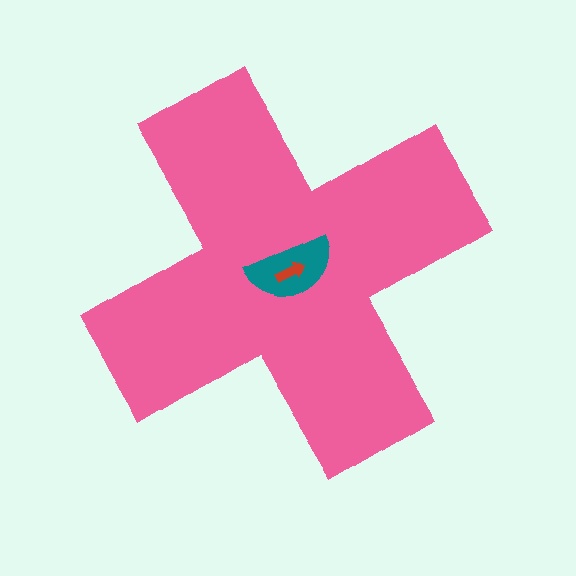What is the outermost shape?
The pink cross.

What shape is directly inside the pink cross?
The teal semicircle.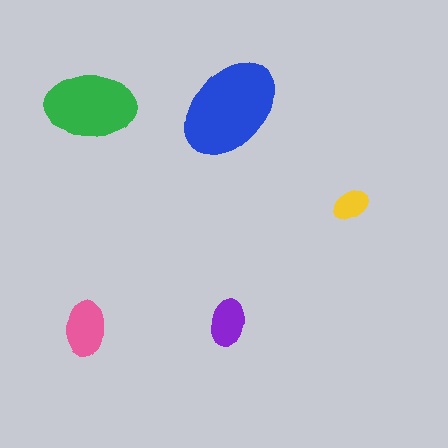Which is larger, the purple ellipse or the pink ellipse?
The pink one.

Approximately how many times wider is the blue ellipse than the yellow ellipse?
About 3 times wider.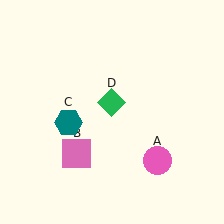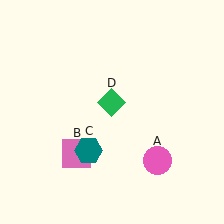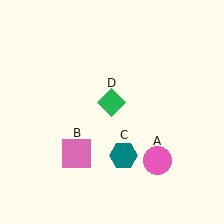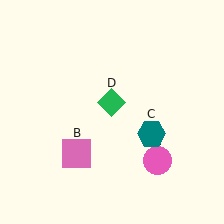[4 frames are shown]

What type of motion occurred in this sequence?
The teal hexagon (object C) rotated counterclockwise around the center of the scene.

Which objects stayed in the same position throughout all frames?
Pink circle (object A) and pink square (object B) and green diamond (object D) remained stationary.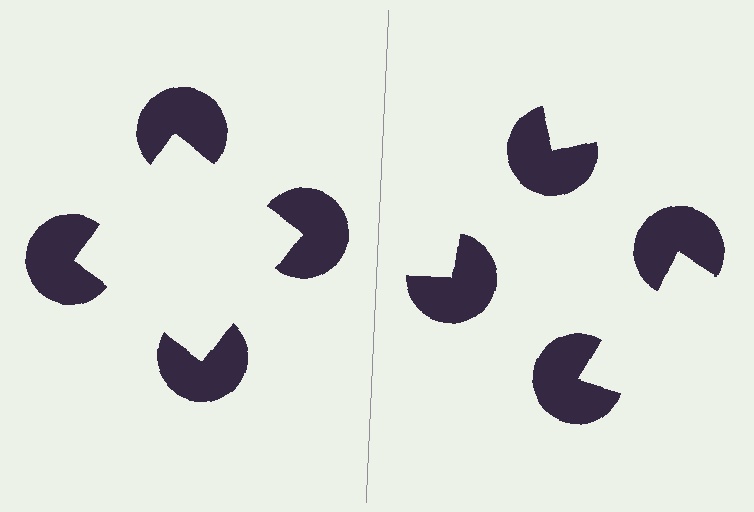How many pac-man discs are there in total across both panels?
8 — 4 on each side.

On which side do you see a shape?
An illusory square appears on the left side. On the right side the wedge cuts are rotated, so no coherent shape forms.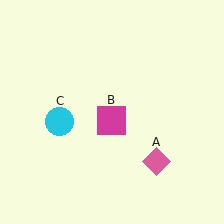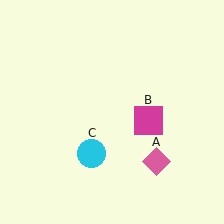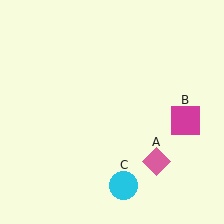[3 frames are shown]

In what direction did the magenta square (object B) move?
The magenta square (object B) moved right.